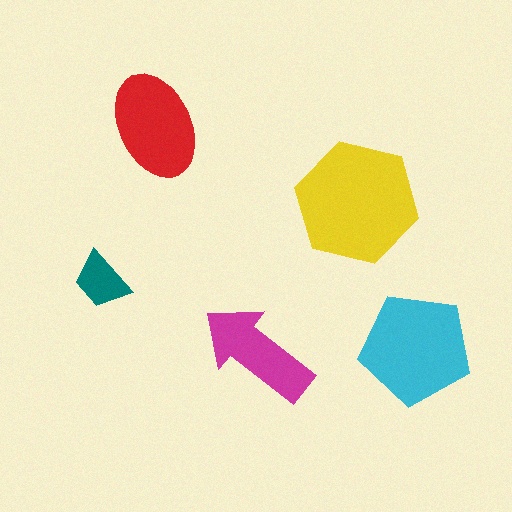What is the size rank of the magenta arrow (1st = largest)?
4th.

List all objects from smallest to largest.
The teal trapezoid, the magenta arrow, the red ellipse, the cyan pentagon, the yellow hexagon.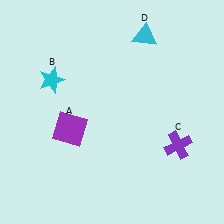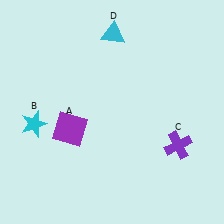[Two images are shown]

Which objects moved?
The objects that moved are: the cyan star (B), the cyan triangle (D).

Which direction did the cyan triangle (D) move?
The cyan triangle (D) moved left.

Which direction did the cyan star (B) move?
The cyan star (B) moved down.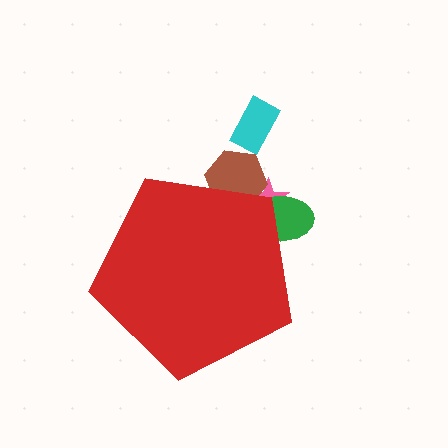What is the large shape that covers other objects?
A red pentagon.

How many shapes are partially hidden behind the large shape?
3 shapes are partially hidden.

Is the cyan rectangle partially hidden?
No, the cyan rectangle is fully visible.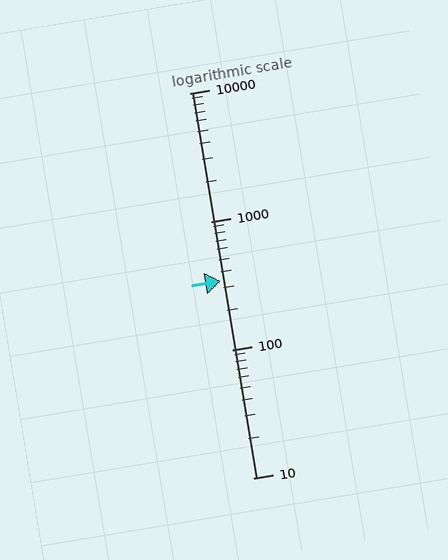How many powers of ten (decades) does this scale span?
The scale spans 3 decades, from 10 to 10000.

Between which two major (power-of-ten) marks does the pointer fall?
The pointer is between 100 and 1000.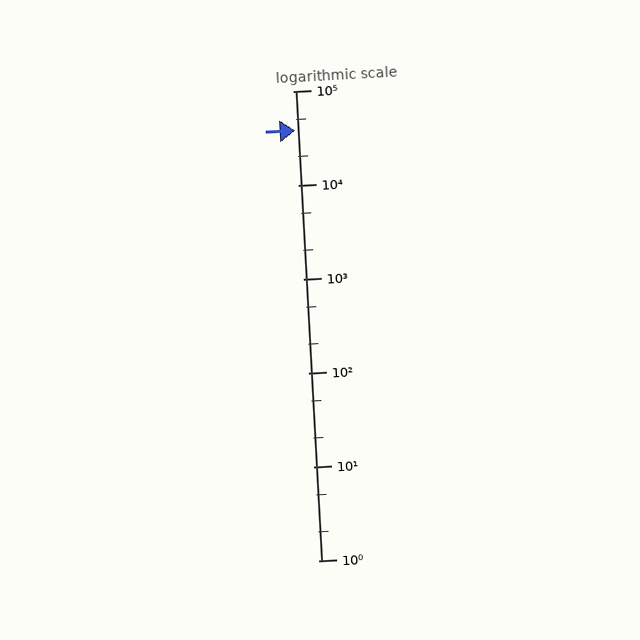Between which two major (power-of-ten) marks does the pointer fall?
The pointer is between 10000 and 100000.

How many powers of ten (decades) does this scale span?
The scale spans 5 decades, from 1 to 100000.